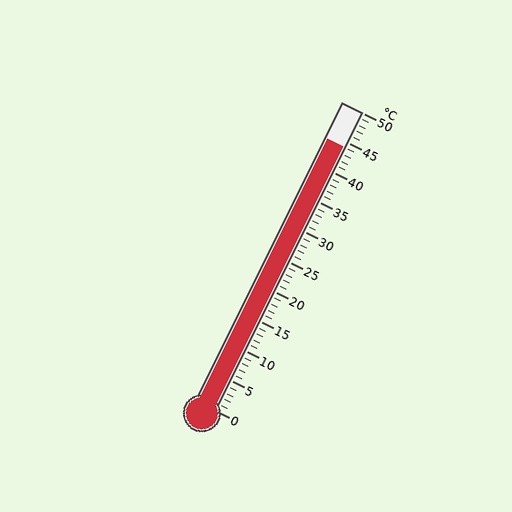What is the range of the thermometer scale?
The thermometer scale ranges from 0°C to 50°C.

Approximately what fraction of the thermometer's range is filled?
The thermometer is filled to approximately 90% of its range.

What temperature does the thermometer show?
The thermometer shows approximately 44°C.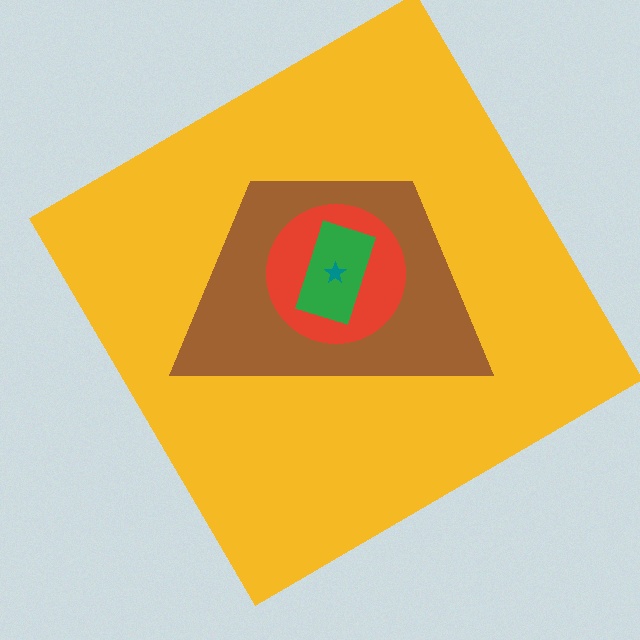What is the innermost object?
The teal star.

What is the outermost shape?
The yellow diamond.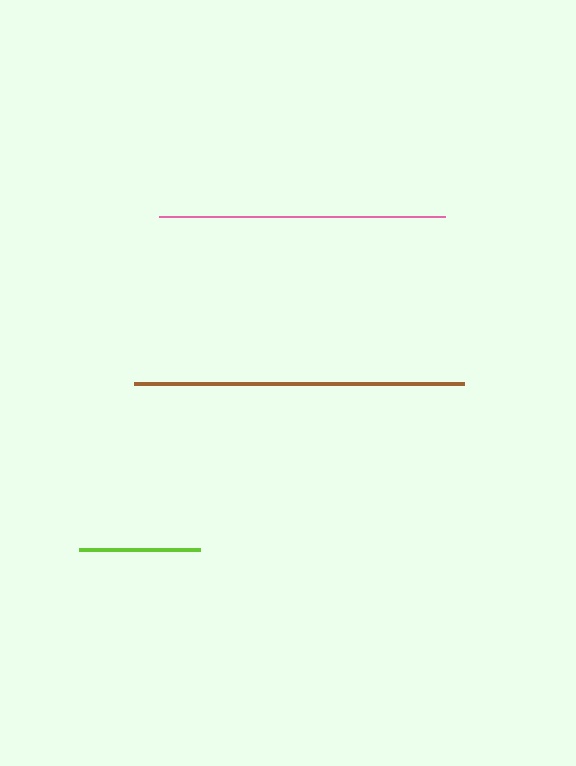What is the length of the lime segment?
The lime segment is approximately 121 pixels long.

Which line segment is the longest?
The brown line is the longest at approximately 330 pixels.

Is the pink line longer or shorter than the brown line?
The brown line is longer than the pink line.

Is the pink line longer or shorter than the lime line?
The pink line is longer than the lime line.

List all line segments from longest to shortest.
From longest to shortest: brown, pink, lime.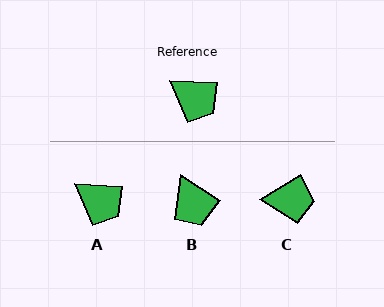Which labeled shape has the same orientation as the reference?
A.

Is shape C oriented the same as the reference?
No, it is off by about 34 degrees.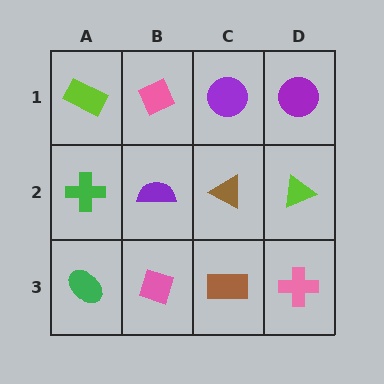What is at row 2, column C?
A brown triangle.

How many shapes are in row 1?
4 shapes.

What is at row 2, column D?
A lime triangle.